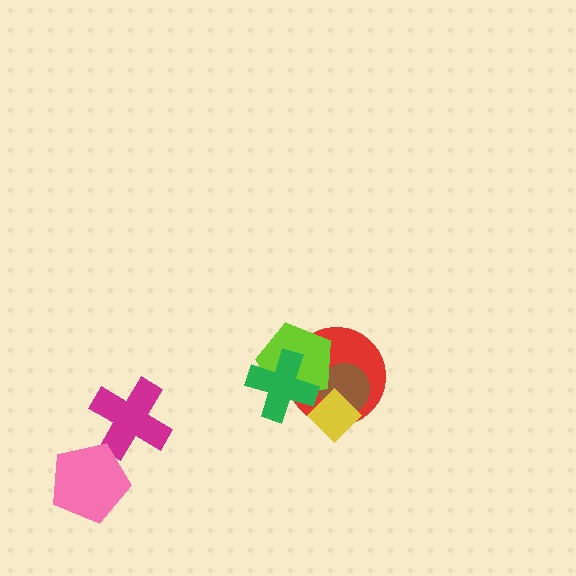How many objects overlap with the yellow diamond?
2 objects overlap with the yellow diamond.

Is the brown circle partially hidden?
Yes, it is partially covered by another shape.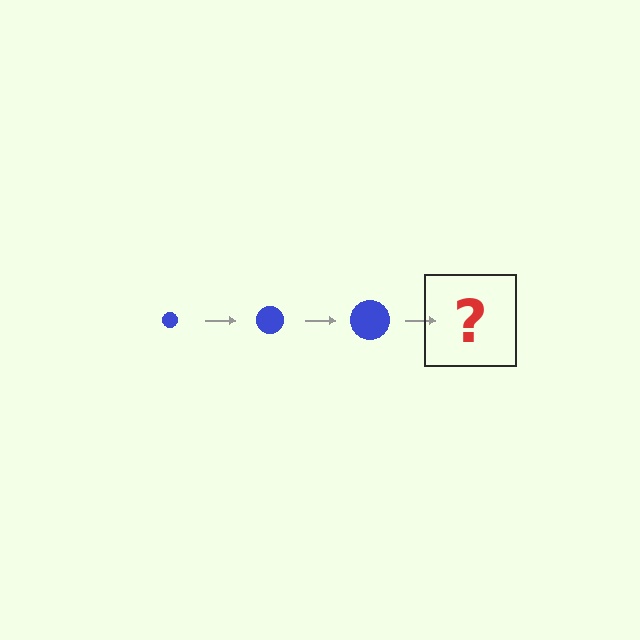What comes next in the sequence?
The next element should be a blue circle, larger than the previous one.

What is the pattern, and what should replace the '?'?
The pattern is that the circle gets progressively larger each step. The '?' should be a blue circle, larger than the previous one.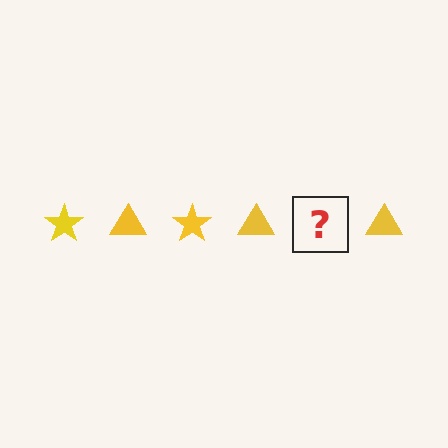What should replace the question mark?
The question mark should be replaced with a yellow star.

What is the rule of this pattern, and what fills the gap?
The rule is that the pattern cycles through star, triangle shapes in yellow. The gap should be filled with a yellow star.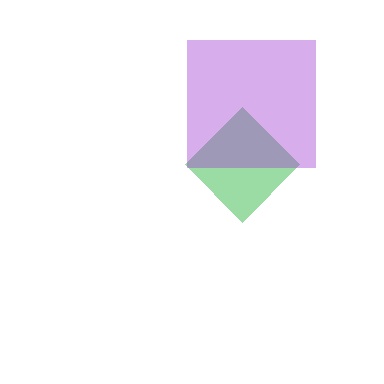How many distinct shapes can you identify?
There are 2 distinct shapes: a green diamond, a purple square.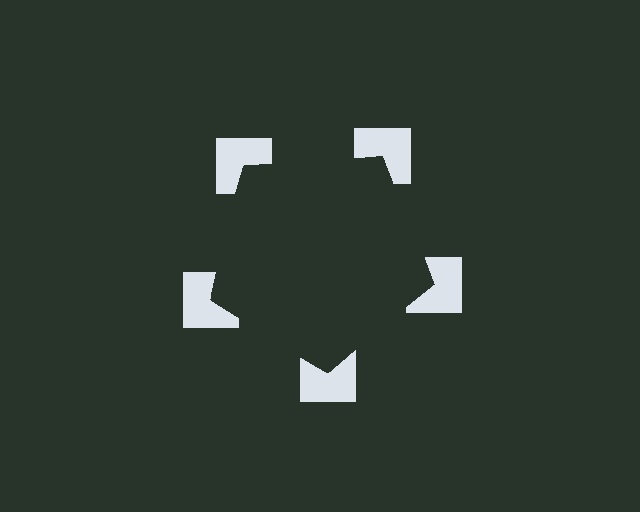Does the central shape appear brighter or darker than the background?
It typically appears slightly darker than the background, even though no actual brightness change is drawn.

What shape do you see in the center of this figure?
An illusory pentagon — its edges are inferred from the aligned wedge cuts in the notched squares, not physically drawn.